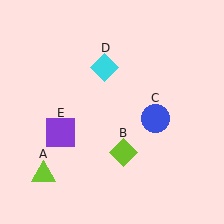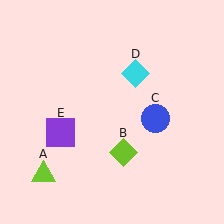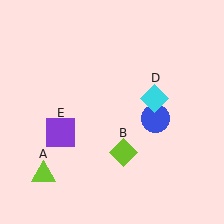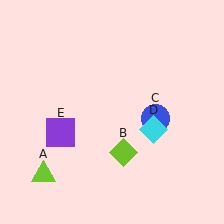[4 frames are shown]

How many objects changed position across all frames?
1 object changed position: cyan diamond (object D).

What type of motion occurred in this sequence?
The cyan diamond (object D) rotated clockwise around the center of the scene.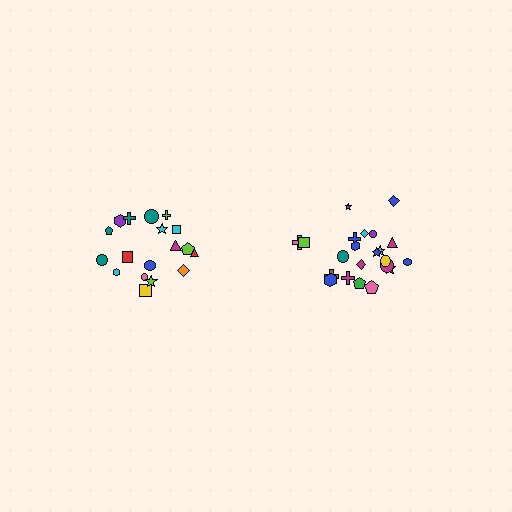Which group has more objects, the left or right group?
The right group.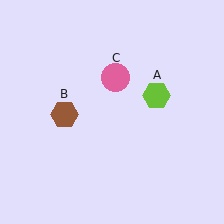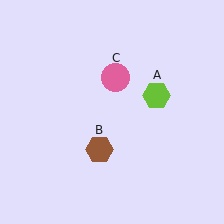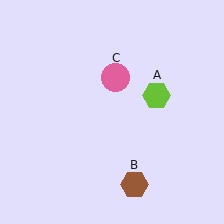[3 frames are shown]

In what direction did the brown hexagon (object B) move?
The brown hexagon (object B) moved down and to the right.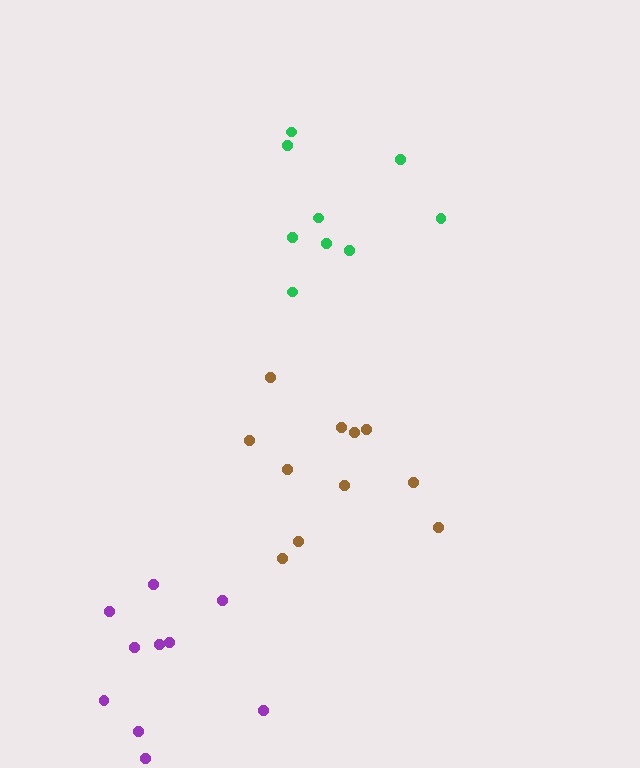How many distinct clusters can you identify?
There are 3 distinct clusters.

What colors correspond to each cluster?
The clusters are colored: purple, green, brown.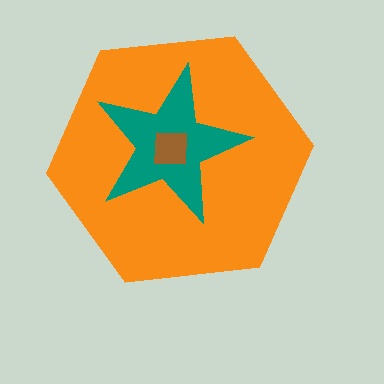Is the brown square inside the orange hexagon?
Yes.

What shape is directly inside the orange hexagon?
The teal star.